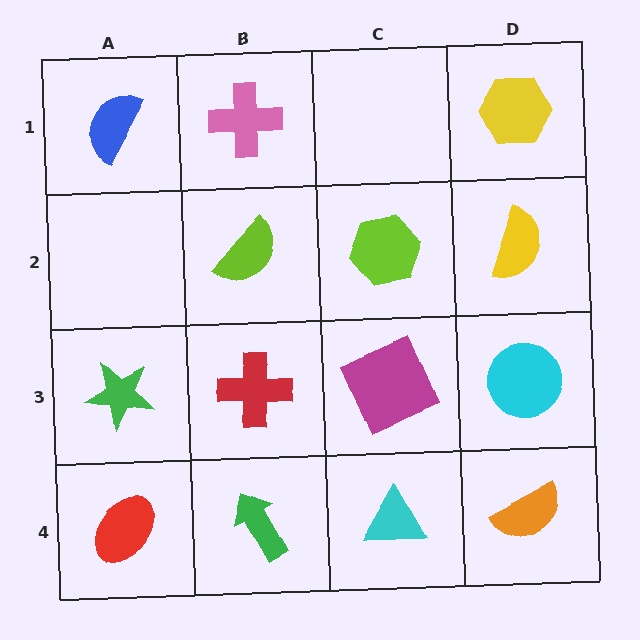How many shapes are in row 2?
3 shapes.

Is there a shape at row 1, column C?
No, that cell is empty.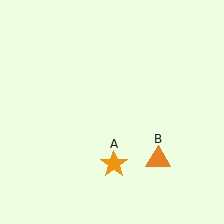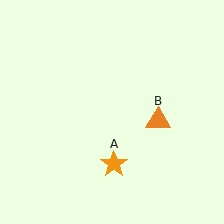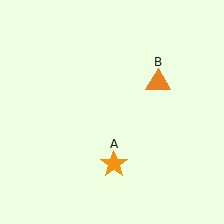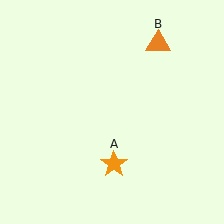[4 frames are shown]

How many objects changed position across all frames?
1 object changed position: orange triangle (object B).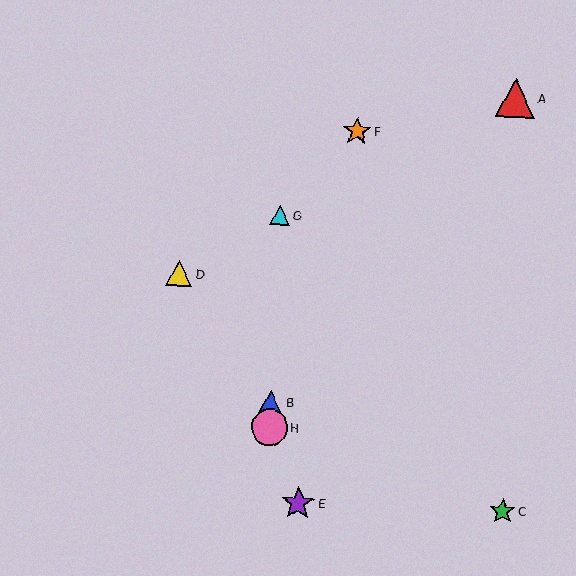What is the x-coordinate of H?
Object H is at x≈269.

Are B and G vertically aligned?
Yes, both are at x≈271.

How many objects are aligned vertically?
3 objects (B, G, H) are aligned vertically.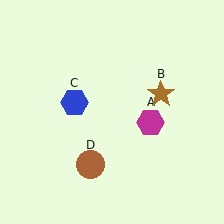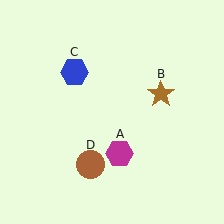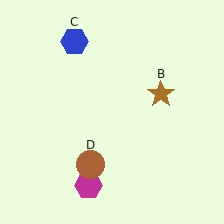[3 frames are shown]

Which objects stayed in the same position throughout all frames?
Brown star (object B) and brown circle (object D) remained stationary.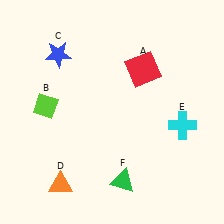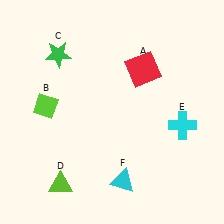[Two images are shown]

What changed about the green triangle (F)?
In Image 1, F is green. In Image 2, it changed to cyan.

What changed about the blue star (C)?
In Image 1, C is blue. In Image 2, it changed to green.